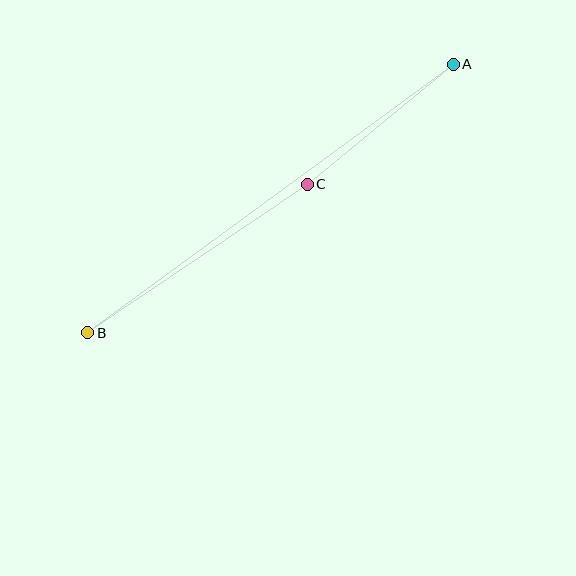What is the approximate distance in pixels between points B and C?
The distance between B and C is approximately 265 pixels.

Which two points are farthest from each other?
Points A and B are farthest from each other.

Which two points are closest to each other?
Points A and C are closest to each other.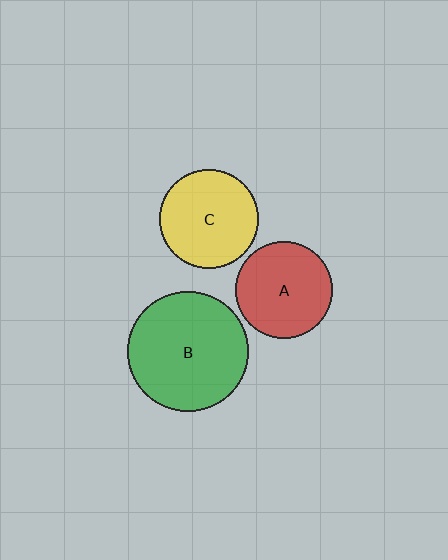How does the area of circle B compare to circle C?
Approximately 1.5 times.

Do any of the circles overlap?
No, none of the circles overlap.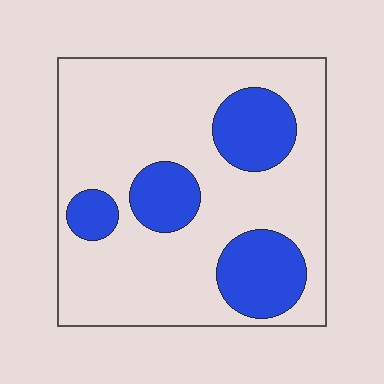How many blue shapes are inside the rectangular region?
4.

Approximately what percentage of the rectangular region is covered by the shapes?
Approximately 25%.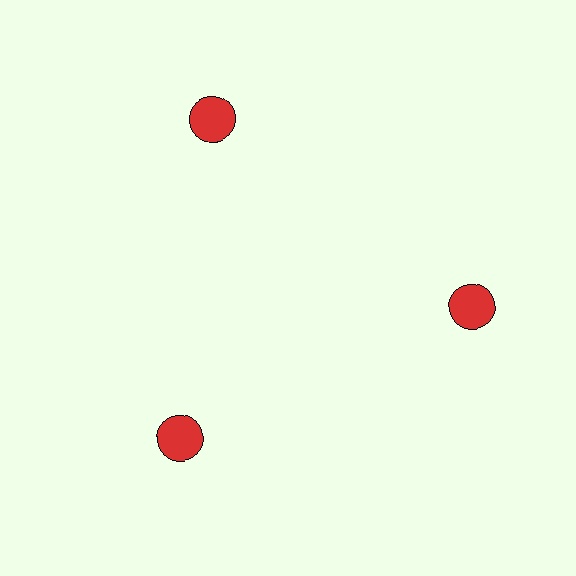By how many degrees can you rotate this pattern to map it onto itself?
The pattern maps onto itself every 120 degrees of rotation.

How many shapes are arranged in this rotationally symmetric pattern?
There are 3 shapes, arranged in 3 groups of 1.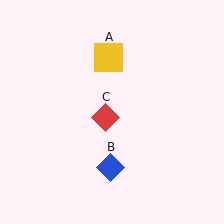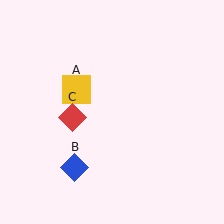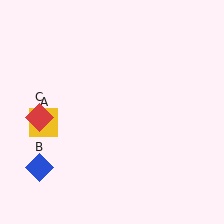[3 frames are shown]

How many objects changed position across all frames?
3 objects changed position: yellow square (object A), blue diamond (object B), red diamond (object C).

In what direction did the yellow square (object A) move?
The yellow square (object A) moved down and to the left.